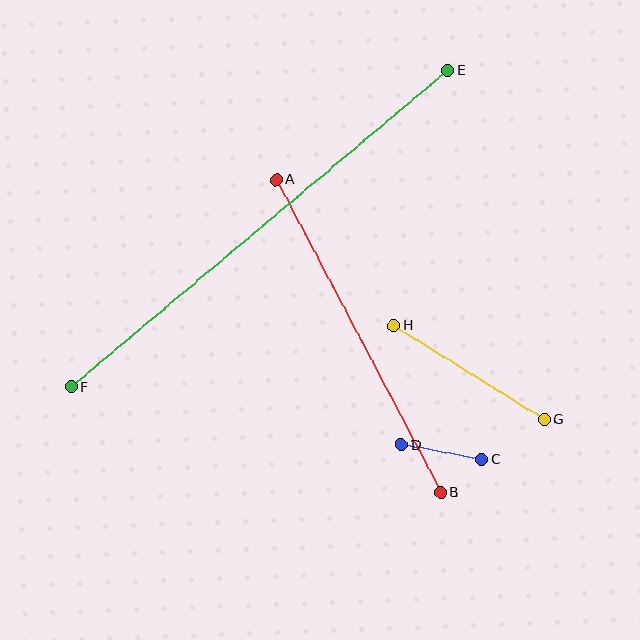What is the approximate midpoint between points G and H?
The midpoint is at approximately (469, 373) pixels.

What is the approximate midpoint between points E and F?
The midpoint is at approximately (260, 229) pixels.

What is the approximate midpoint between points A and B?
The midpoint is at approximately (359, 336) pixels.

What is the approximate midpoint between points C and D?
The midpoint is at approximately (441, 452) pixels.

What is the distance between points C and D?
The distance is approximately 82 pixels.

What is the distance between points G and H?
The distance is approximately 177 pixels.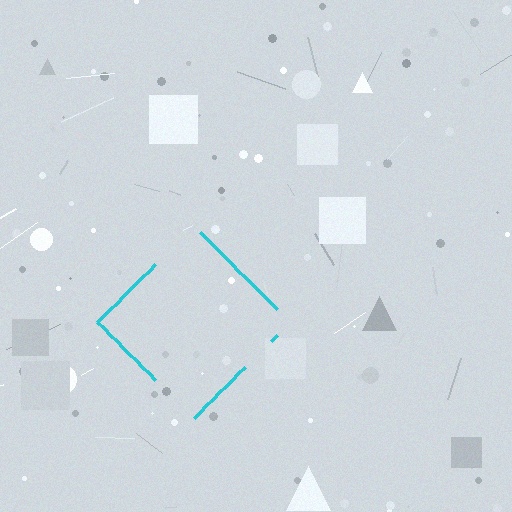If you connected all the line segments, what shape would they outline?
They would outline a diamond.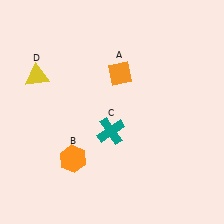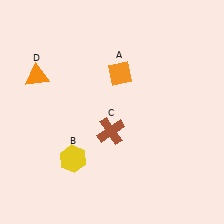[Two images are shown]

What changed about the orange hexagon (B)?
In Image 1, B is orange. In Image 2, it changed to yellow.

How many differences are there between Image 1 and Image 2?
There are 3 differences between the two images.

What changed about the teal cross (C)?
In Image 1, C is teal. In Image 2, it changed to brown.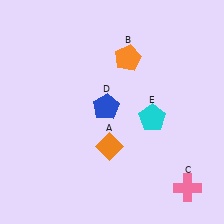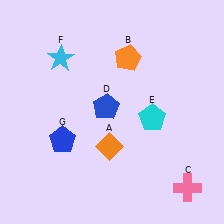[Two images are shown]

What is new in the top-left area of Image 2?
A cyan star (F) was added in the top-left area of Image 2.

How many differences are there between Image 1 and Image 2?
There are 2 differences between the two images.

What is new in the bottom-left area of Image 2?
A blue pentagon (G) was added in the bottom-left area of Image 2.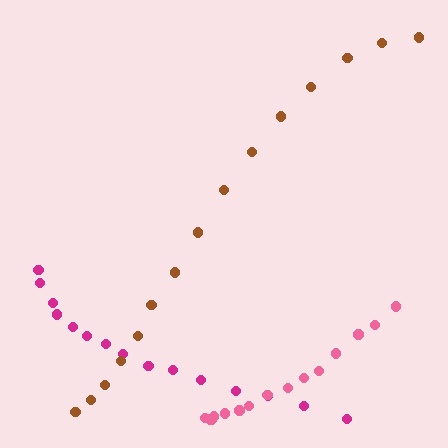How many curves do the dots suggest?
There are 3 distinct paths.